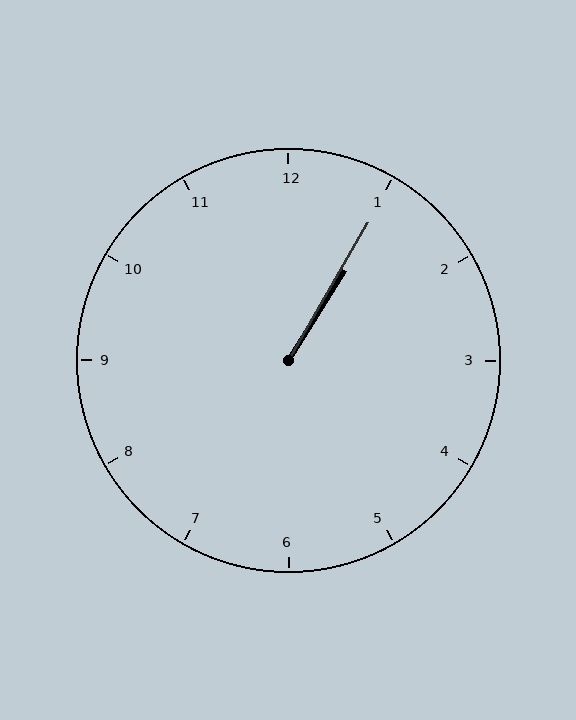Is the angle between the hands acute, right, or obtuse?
It is acute.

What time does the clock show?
1:05.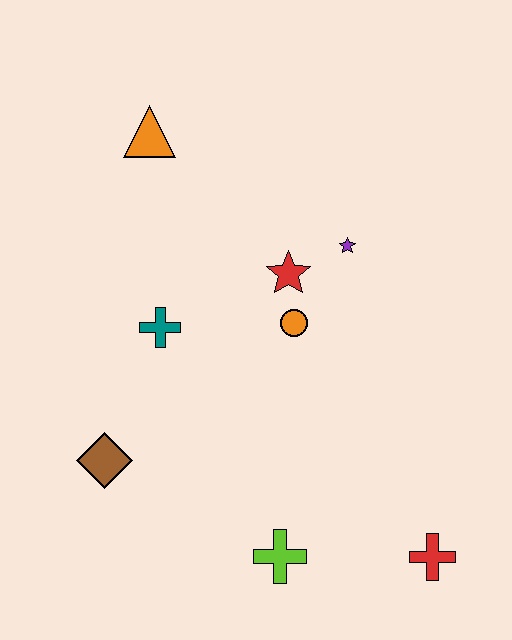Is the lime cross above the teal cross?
No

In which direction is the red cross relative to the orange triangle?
The red cross is below the orange triangle.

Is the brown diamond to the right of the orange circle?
No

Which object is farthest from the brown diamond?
The red cross is farthest from the brown diamond.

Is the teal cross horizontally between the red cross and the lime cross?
No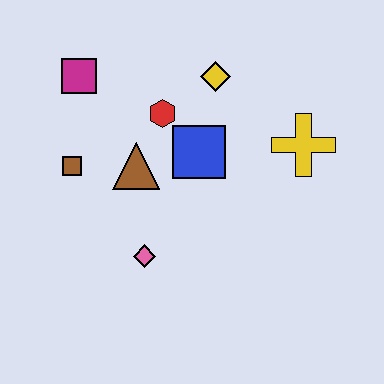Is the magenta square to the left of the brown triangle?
Yes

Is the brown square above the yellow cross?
No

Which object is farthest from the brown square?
The yellow cross is farthest from the brown square.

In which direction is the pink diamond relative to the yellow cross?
The pink diamond is to the left of the yellow cross.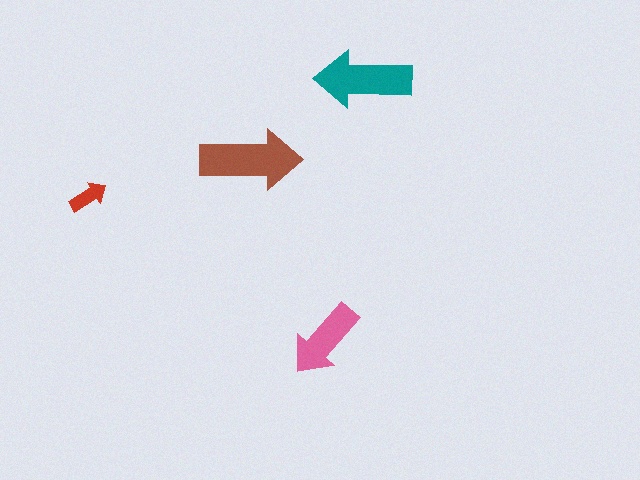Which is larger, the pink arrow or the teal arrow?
The teal one.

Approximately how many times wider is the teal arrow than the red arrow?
About 2.5 times wider.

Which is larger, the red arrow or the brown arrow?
The brown one.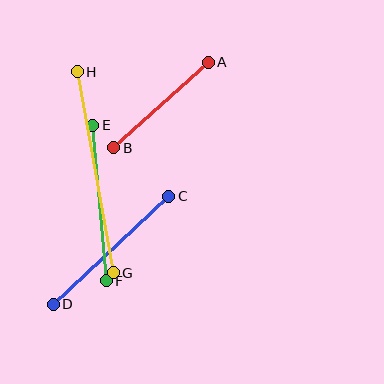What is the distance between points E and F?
The distance is approximately 156 pixels.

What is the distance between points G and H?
The distance is approximately 204 pixels.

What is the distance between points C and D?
The distance is approximately 158 pixels.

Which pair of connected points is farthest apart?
Points G and H are farthest apart.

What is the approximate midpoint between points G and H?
The midpoint is at approximately (95, 172) pixels.